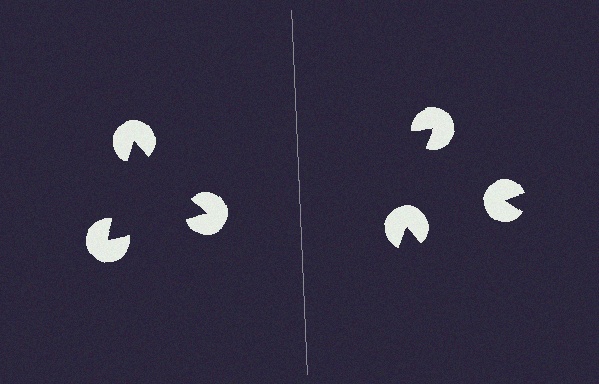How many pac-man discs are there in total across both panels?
6 — 3 on each side.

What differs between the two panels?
The pac-man discs are positioned identically on both sides; only the wedge orientations differ. On the left they align to a triangle; on the right they are misaligned.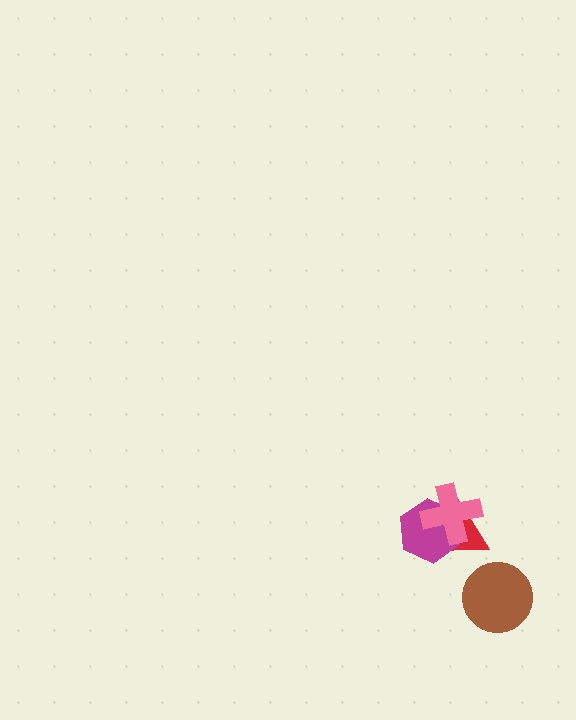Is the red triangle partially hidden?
Yes, it is partially covered by another shape.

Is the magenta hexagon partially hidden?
Yes, it is partially covered by another shape.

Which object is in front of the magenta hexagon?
The pink cross is in front of the magenta hexagon.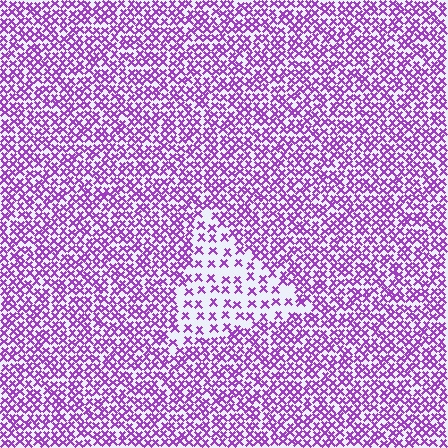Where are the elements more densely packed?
The elements are more densely packed outside the triangle boundary.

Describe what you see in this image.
The image contains small purple elements arranged at two different densities. A triangle-shaped region is visible where the elements are less densely packed than the surrounding area.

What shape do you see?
I see a triangle.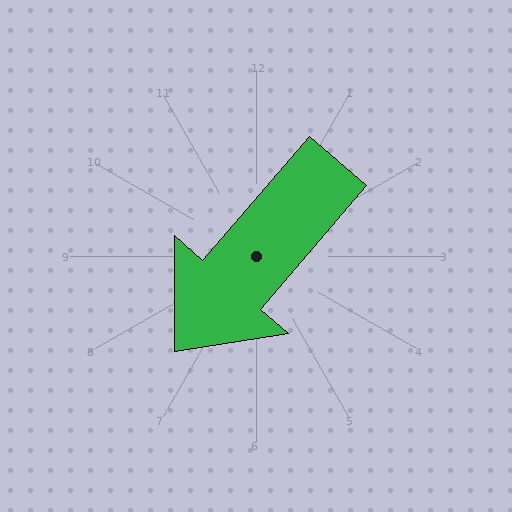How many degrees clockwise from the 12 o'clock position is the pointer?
Approximately 221 degrees.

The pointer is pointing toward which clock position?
Roughly 7 o'clock.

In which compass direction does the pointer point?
Southwest.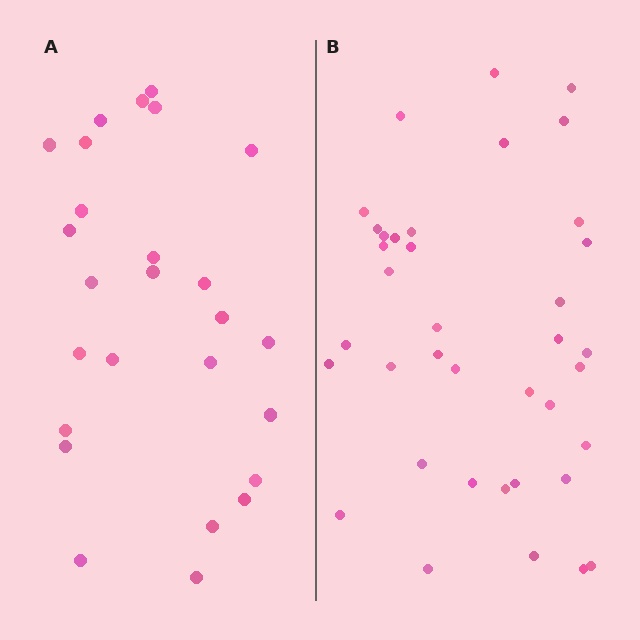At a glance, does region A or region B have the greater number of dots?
Region B (the right region) has more dots.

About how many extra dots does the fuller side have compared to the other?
Region B has roughly 12 or so more dots than region A.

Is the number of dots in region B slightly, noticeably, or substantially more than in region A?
Region B has substantially more. The ratio is roughly 1.5 to 1.